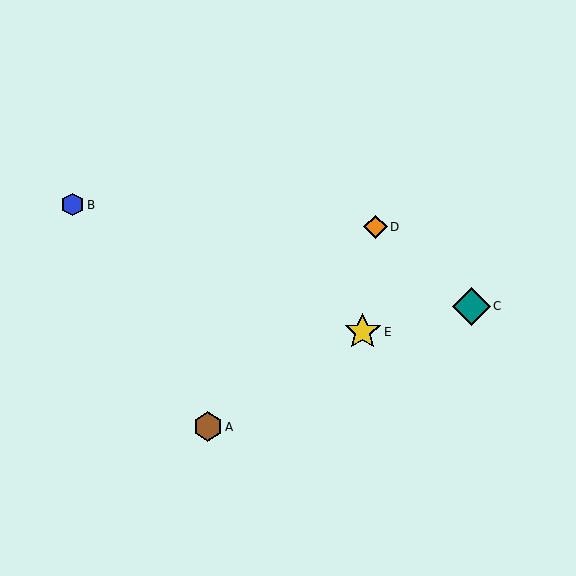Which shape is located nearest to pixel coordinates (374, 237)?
The orange diamond (labeled D) at (376, 227) is nearest to that location.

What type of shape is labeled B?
Shape B is a blue hexagon.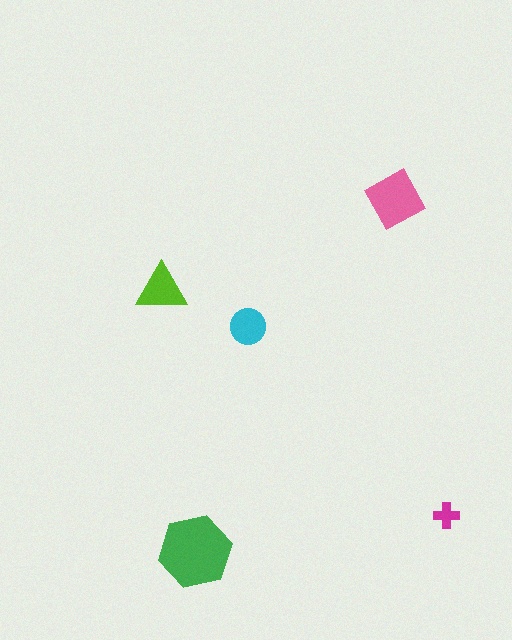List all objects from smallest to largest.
The magenta cross, the cyan circle, the lime triangle, the pink diamond, the green hexagon.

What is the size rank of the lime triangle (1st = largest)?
3rd.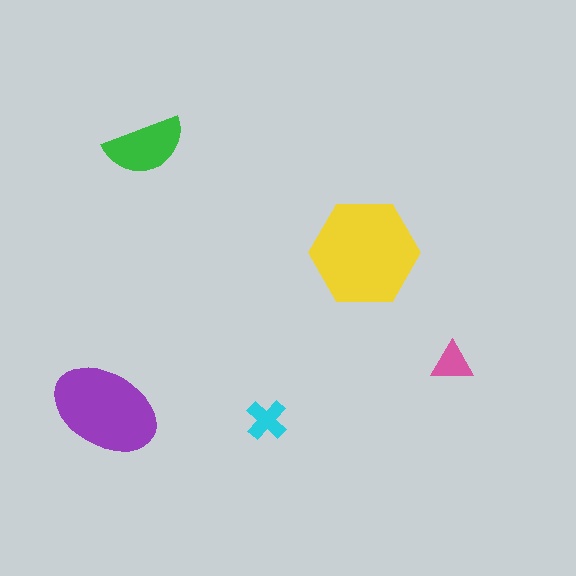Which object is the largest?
The yellow hexagon.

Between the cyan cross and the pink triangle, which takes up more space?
The cyan cross.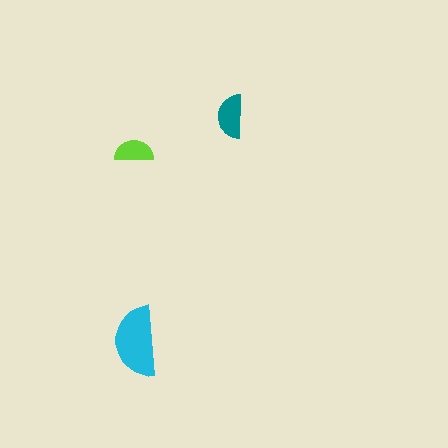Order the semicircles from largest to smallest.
the cyan one, the teal one, the lime one.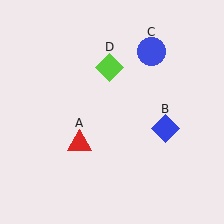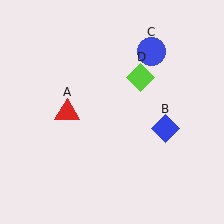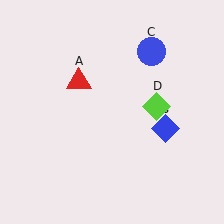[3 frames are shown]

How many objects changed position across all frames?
2 objects changed position: red triangle (object A), lime diamond (object D).